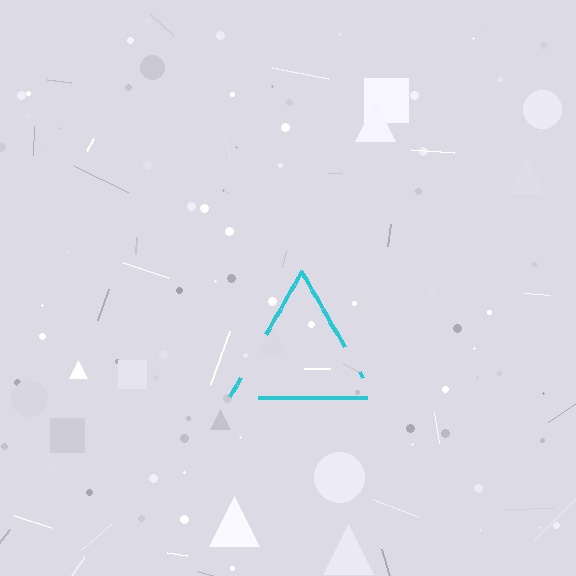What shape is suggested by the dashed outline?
The dashed outline suggests a triangle.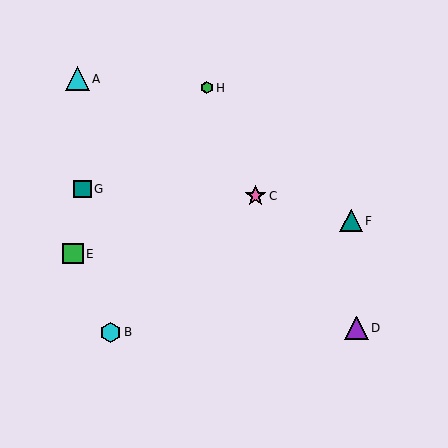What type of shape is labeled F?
Shape F is a teal triangle.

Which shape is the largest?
The cyan triangle (labeled A) is the largest.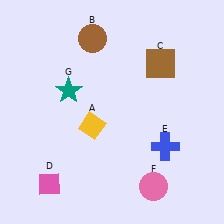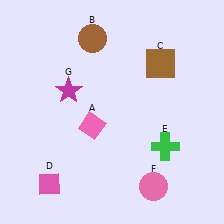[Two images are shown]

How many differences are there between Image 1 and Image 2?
There are 3 differences between the two images.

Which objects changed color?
A changed from yellow to pink. E changed from blue to green. G changed from teal to magenta.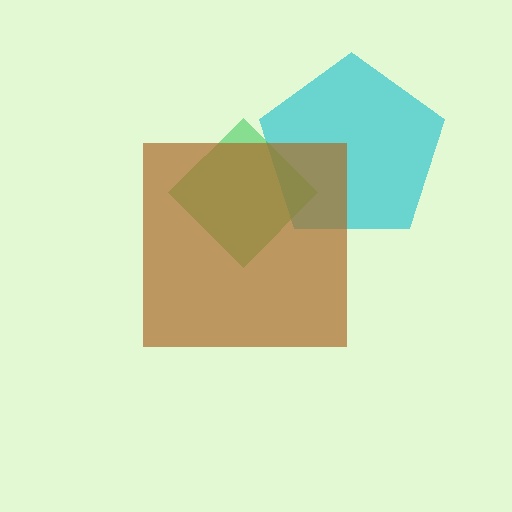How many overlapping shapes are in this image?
There are 3 overlapping shapes in the image.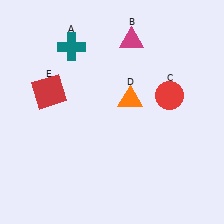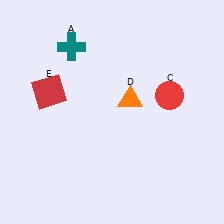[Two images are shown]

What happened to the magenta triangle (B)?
The magenta triangle (B) was removed in Image 2. It was in the top-right area of Image 1.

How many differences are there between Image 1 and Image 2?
There is 1 difference between the two images.